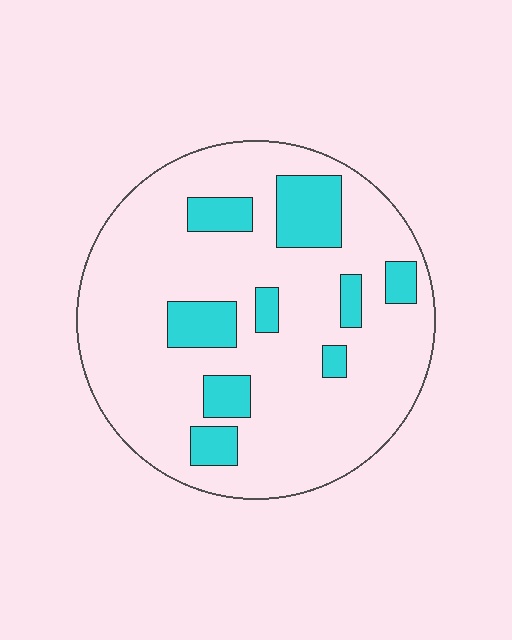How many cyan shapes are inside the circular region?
9.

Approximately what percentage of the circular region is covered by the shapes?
Approximately 20%.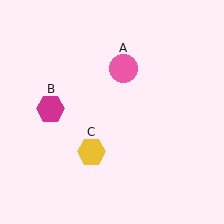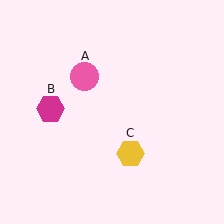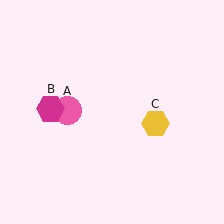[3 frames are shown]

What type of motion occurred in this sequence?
The pink circle (object A), yellow hexagon (object C) rotated counterclockwise around the center of the scene.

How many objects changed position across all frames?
2 objects changed position: pink circle (object A), yellow hexagon (object C).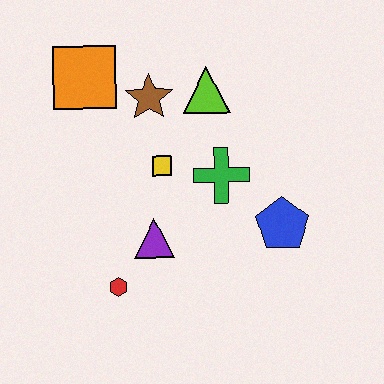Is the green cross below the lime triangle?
Yes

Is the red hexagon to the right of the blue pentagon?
No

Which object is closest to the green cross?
The yellow square is closest to the green cross.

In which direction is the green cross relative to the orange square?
The green cross is to the right of the orange square.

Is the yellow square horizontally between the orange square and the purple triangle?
No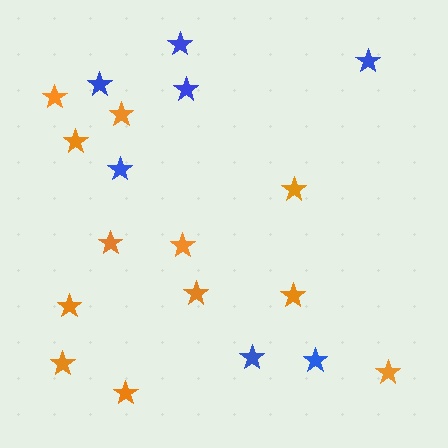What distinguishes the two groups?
There are 2 groups: one group of orange stars (12) and one group of blue stars (7).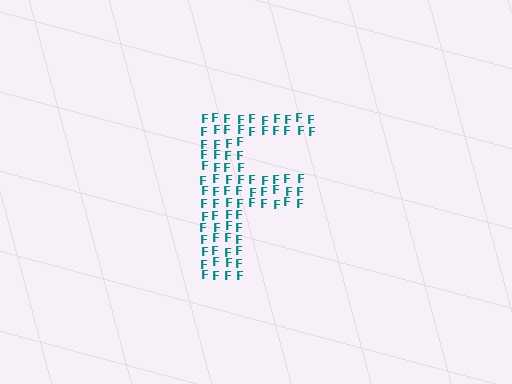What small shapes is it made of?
It is made of small letter F's.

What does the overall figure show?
The overall figure shows the letter F.